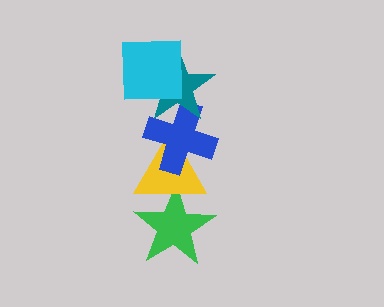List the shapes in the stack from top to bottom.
From top to bottom: the cyan square, the teal star, the blue cross, the yellow triangle, the green star.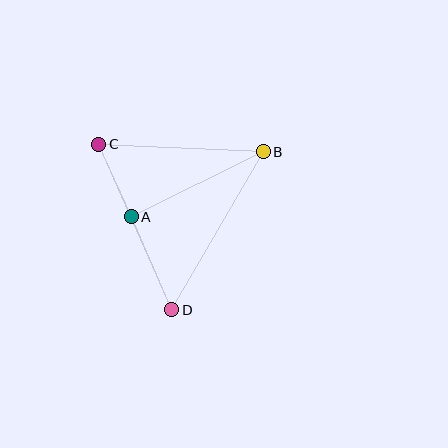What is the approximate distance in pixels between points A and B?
The distance between A and B is approximately 147 pixels.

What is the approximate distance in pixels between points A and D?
The distance between A and D is approximately 101 pixels.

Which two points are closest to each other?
Points A and C are closest to each other.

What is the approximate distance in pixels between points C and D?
The distance between C and D is approximately 181 pixels.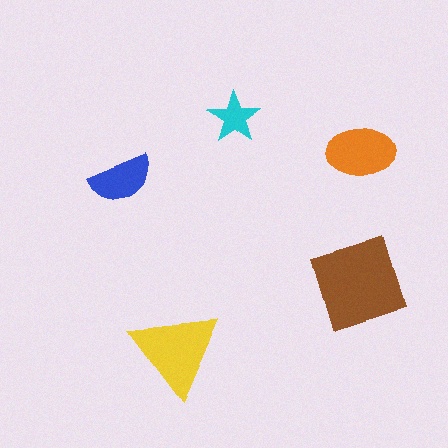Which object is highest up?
The cyan star is topmost.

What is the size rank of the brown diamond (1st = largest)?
1st.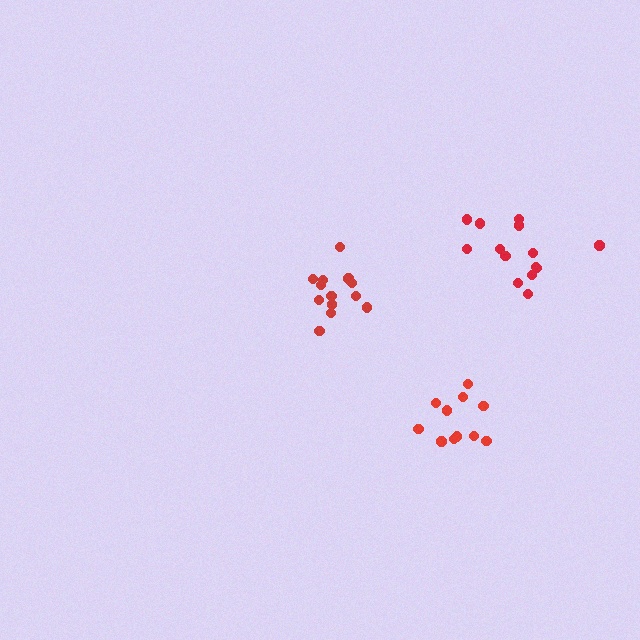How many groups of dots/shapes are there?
There are 3 groups.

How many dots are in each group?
Group 1: 11 dots, Group 2: 13 dots, Group 3: 14 dots (38 total).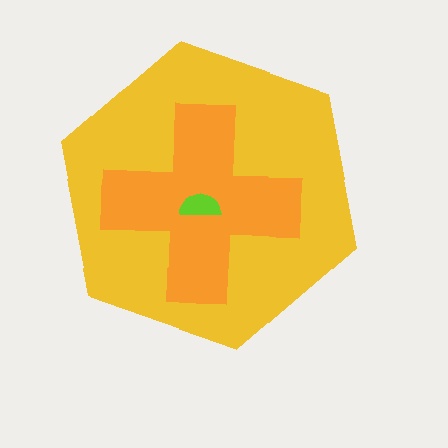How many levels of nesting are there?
3.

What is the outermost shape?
The yellow hexagon.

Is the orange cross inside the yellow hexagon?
Yes.